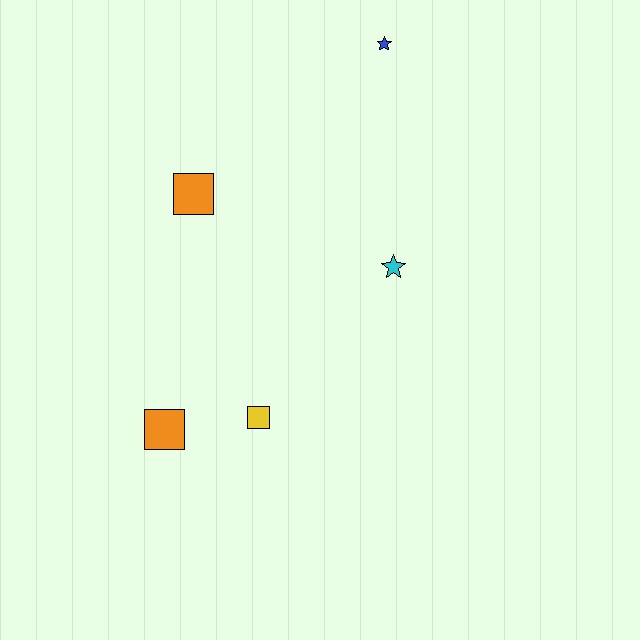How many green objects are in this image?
There are no green objects.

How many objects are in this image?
There are 5 objects.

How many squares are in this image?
There are 3 squares.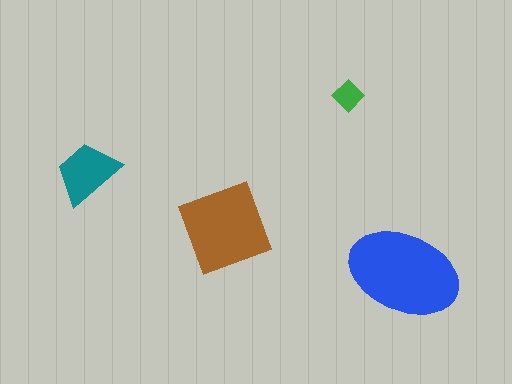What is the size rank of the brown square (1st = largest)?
2nd.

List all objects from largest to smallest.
The blue ellipse, the brown square, the teal trapezoid, the green diamond.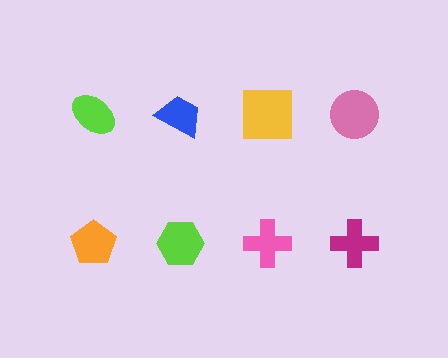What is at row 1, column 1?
A lime ellipse.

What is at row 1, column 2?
A blue trapezoid.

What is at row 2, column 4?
A magenta cross.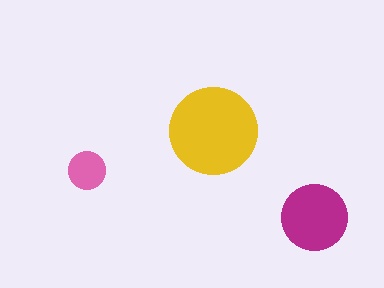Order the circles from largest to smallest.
the yellow one, the magenta one, the pink one.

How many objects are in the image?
There are 3 objects in the image.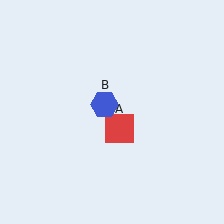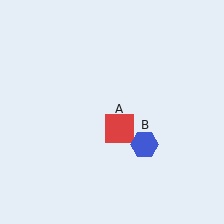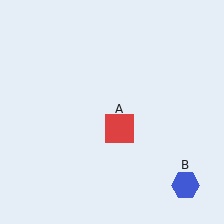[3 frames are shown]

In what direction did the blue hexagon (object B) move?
The blue hexagon (object B) moved down and to the right.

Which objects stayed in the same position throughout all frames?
Red square (object A) remained stationary.